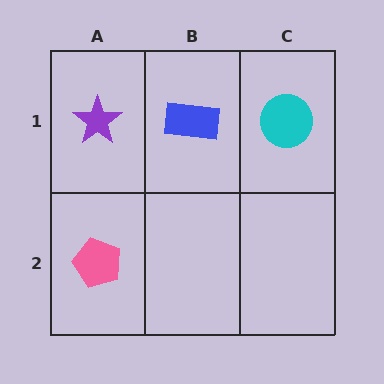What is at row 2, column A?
A pink pentagon.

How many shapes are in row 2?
1 shape.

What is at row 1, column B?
A blue rectangle.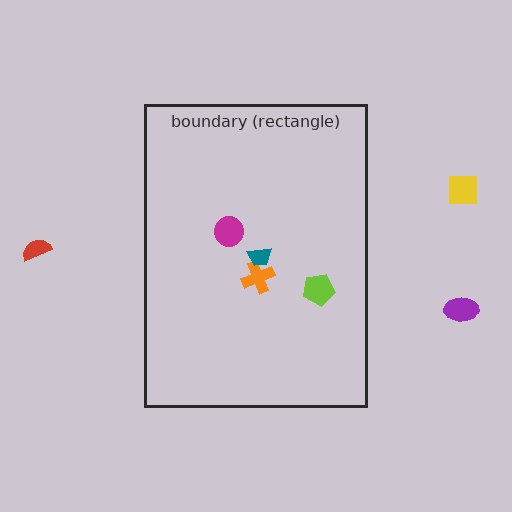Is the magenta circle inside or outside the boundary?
Inside.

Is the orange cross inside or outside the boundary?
Inside.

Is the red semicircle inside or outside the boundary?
Outside.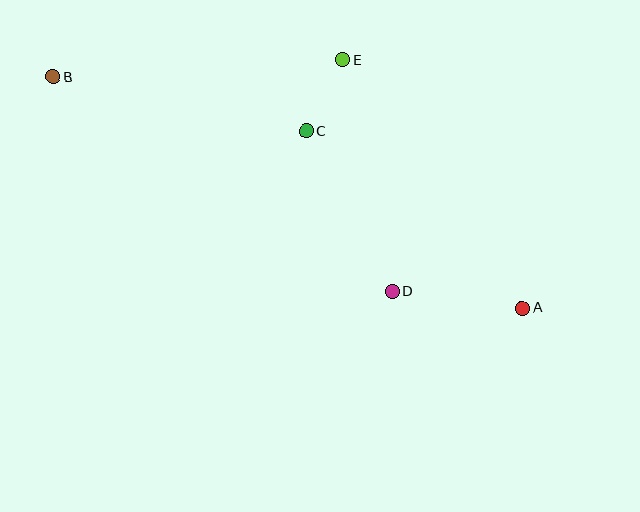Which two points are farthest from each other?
Points A and B are farthest from each other.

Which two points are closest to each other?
Points C and E are closest to each other.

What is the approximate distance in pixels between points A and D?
The distance between A and D is approximately 131 pixels.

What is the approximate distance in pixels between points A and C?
The distance between A and C is approximately 279 pixels.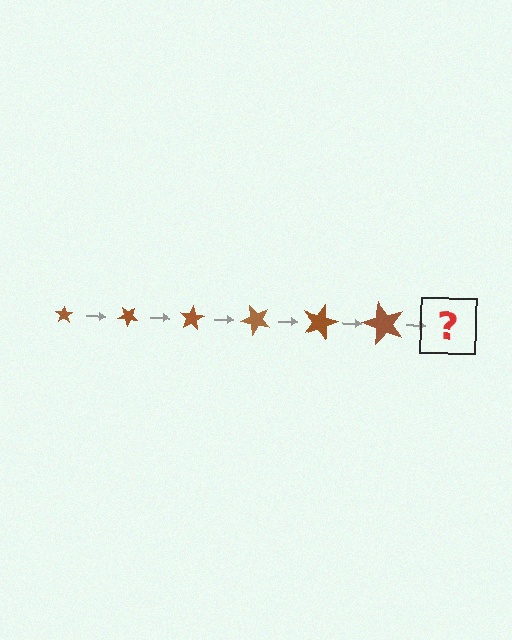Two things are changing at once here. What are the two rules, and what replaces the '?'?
The two rules are that the star grows larger each step and it rotates 40 degrees each step. The '?' should be a star, larger than the previous one and rotated 240 degrees from the start.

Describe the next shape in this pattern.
It should be a star, larger than the previous one and rotated 240 degrees from the start.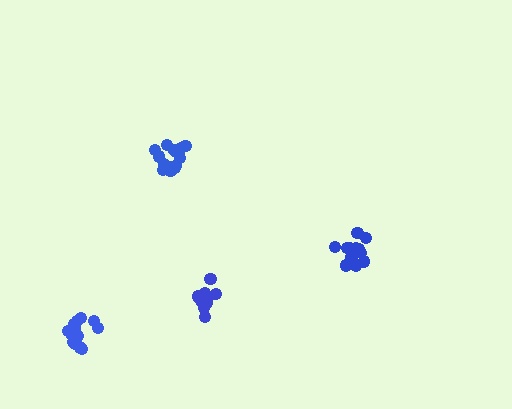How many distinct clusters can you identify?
There are 4 distinct clusters.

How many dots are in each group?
Group 1: 16 dots, Group 2: 15 dots, Group 3: 14 dots, Group 4: 16 dots (61 total).